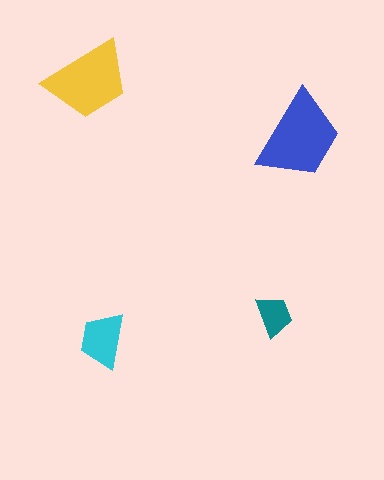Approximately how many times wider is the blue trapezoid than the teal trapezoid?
About 2 times wider.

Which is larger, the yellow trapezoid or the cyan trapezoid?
The yellow one.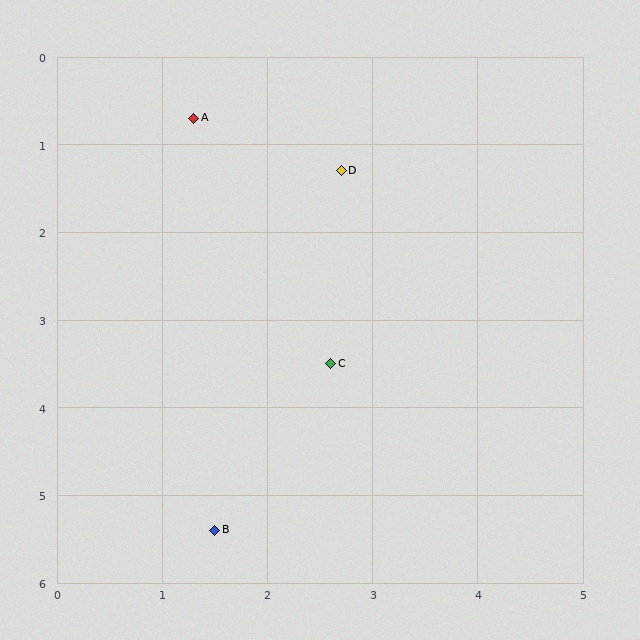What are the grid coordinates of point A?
Point A is at approximately (1.3, 0.7).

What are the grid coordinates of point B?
Point B is at approximately (1.5, 5.4).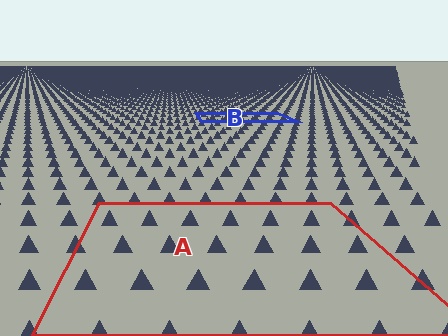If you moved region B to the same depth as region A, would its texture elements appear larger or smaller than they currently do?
They would appear larger. At a closer depth, the same texture elements are projected at a bigger on-screen size.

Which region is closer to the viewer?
Region A is closer. The texture elements there are larger and more spread out.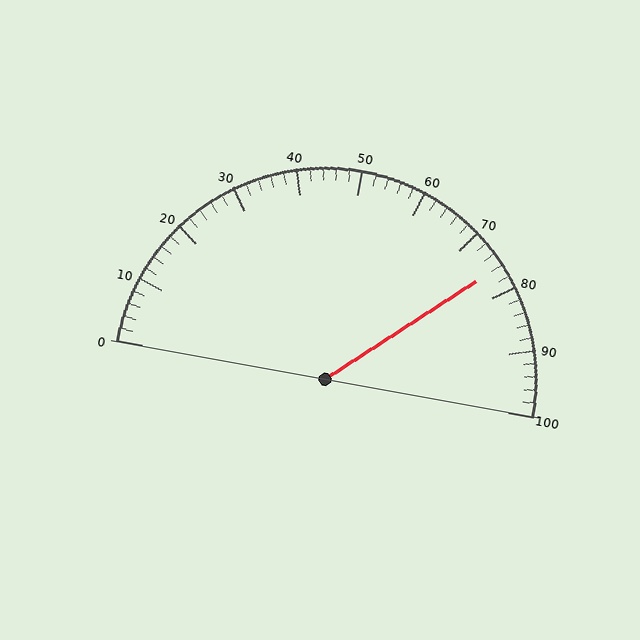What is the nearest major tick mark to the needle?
The nearest major tick mark is 80.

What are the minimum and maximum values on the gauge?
The gauge ranges from 0 to 100.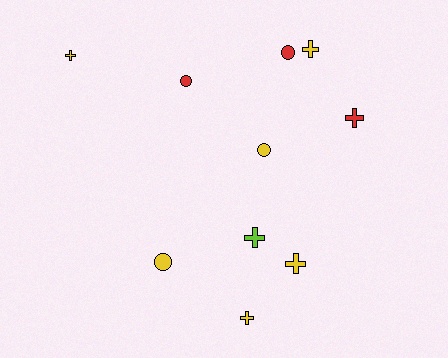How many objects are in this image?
There are 10 objects.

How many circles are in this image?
There are 4 circles.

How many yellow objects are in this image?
There are 6 yellow objects.